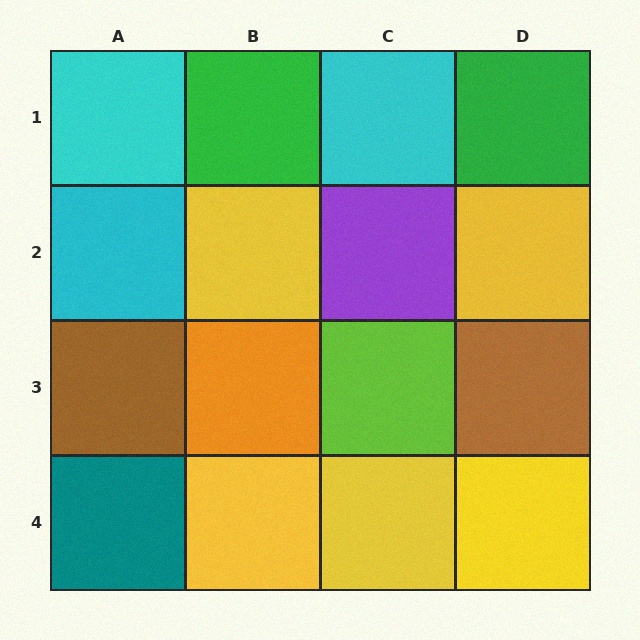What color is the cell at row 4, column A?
Teal.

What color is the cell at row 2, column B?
Yellow.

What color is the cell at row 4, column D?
Yellow.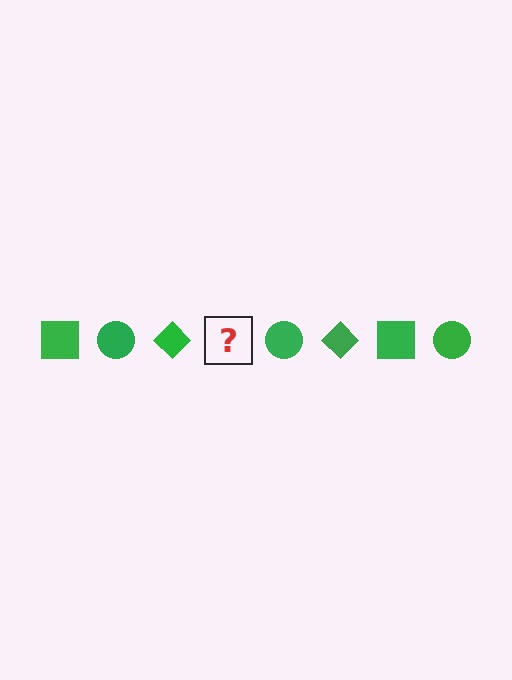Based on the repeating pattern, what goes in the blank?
The blank should be a green square.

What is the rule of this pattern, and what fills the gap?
The rule is that the pattern cycles through square, circle, diamond shapes in green. The gap should be filled with a green square.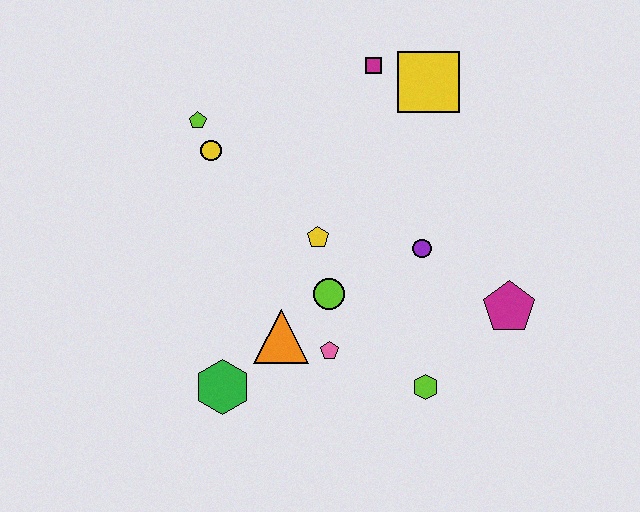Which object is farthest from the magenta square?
The green hexagon is farthest from the magenta square.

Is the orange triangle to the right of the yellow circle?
Yes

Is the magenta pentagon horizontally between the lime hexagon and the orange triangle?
No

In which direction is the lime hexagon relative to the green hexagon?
The lime hexagon is to the right of the green hexagon.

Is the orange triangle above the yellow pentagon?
No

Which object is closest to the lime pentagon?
The yellow circle is closest to the lime pentagon.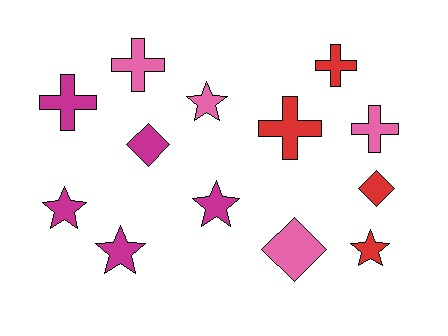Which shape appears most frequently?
Star, with 5 objects.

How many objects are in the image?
There are 13 objects.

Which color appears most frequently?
Magenta, with 5 objects.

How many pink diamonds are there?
There is 1 pink diamond.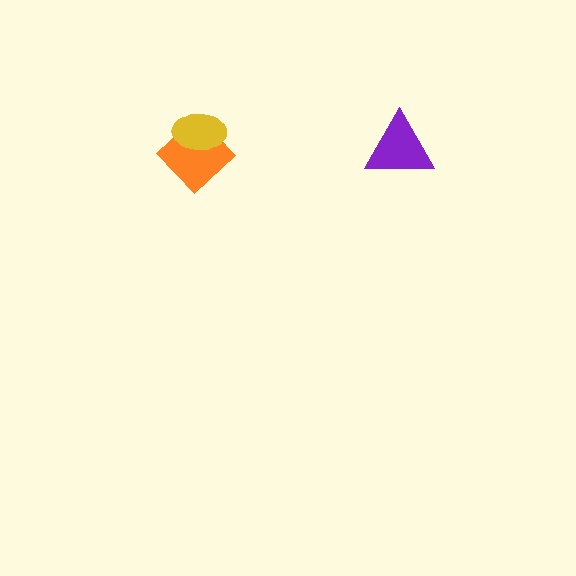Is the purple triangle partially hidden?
No, no other shape covers it.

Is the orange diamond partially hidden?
Yes, it is partially covered by another shape.